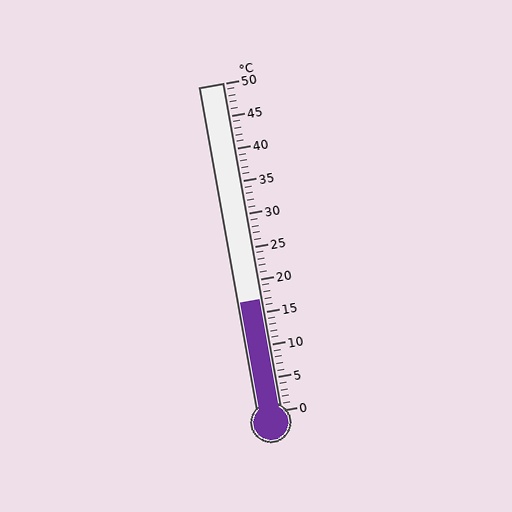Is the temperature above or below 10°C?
The temperature is above 10°C.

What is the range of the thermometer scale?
The thermometer scale ranges from 0°C to 50°C.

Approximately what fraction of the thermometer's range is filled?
The thermometer is filled to approximately 35% of its range.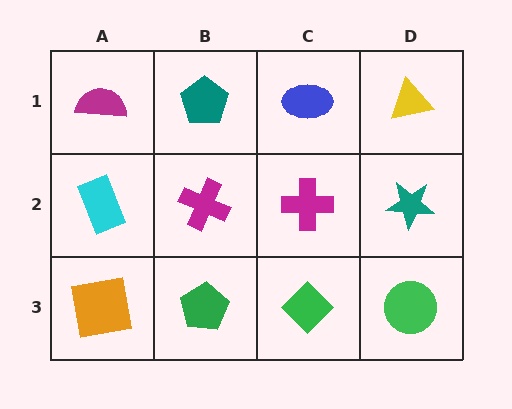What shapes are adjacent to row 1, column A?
A cyan rectangle (row 2, column A), a teal pentagon (row 1, column B).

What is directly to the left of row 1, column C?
A teal pentagon.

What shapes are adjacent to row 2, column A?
A magenta semicircle (row 1, column A), an orange square (row 3, column A), a magenta cross (row 2, column B).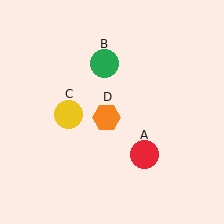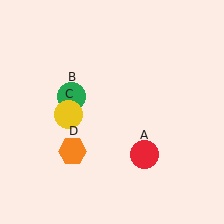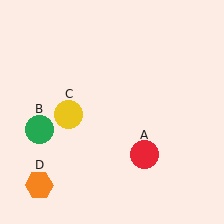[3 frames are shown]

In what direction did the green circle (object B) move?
The green circle (object B) moved down and to the left.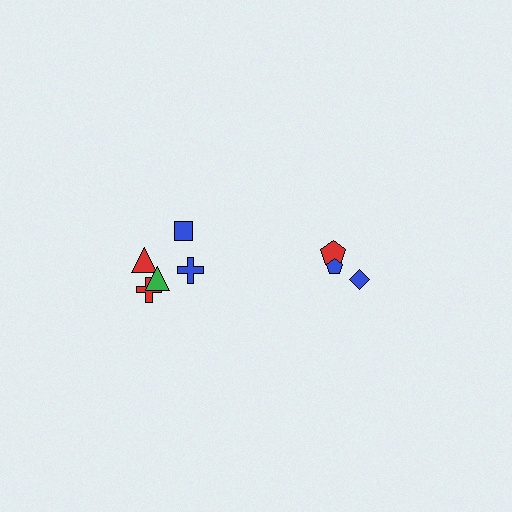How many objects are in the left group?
There are 5 objects.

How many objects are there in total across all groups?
There are 8 objects.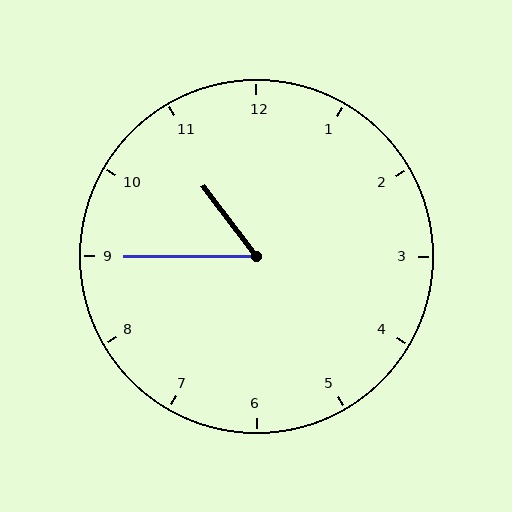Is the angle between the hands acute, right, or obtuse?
It is acute.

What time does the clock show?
10:45.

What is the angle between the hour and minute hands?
Approximately 52 degrees.